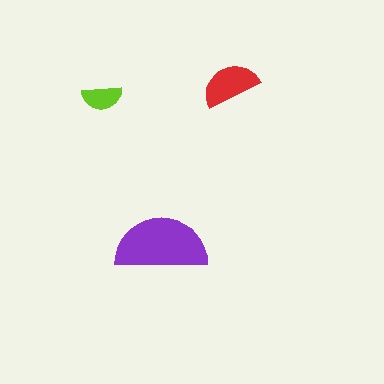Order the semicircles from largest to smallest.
the purple one, the red one, the lime one.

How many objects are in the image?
There are 3 objects in the image.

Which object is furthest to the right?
The red semicircle is rightmost.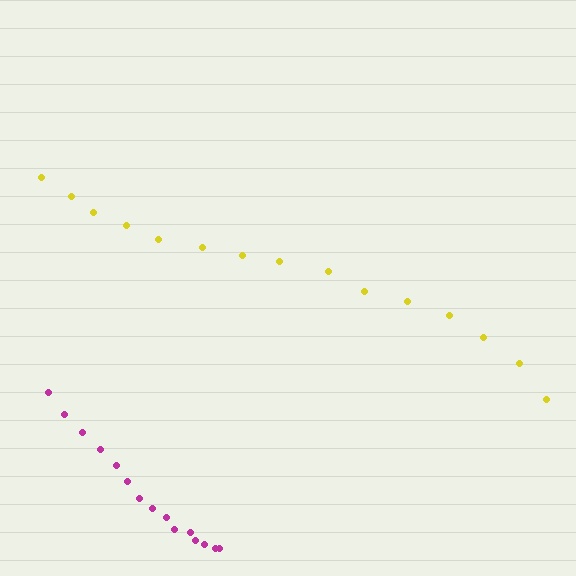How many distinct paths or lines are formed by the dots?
There are 2 distinct paths.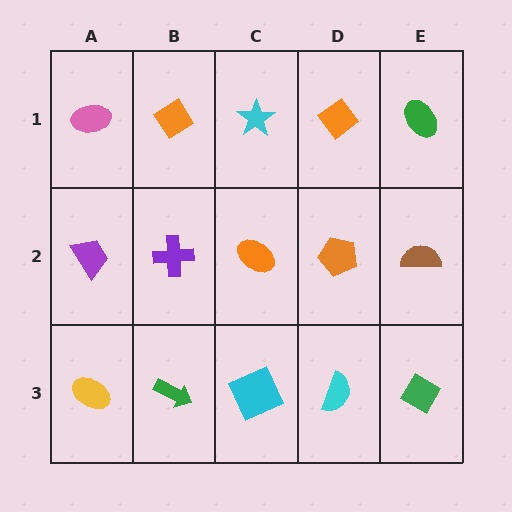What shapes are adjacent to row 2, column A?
A pink ellipse (row 1, column A), a yellow ellipse (row 3, column A), a purple cross (row 2, column B).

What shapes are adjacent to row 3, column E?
A brown semicircle (row 2, column E), a cyan semicircle (row 3, column D).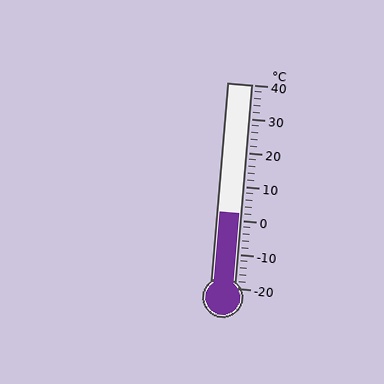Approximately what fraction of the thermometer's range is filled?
The thermometer is filled to approximately 35% of its range.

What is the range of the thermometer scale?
The thermometer scale ranges from -20°C to 40°C.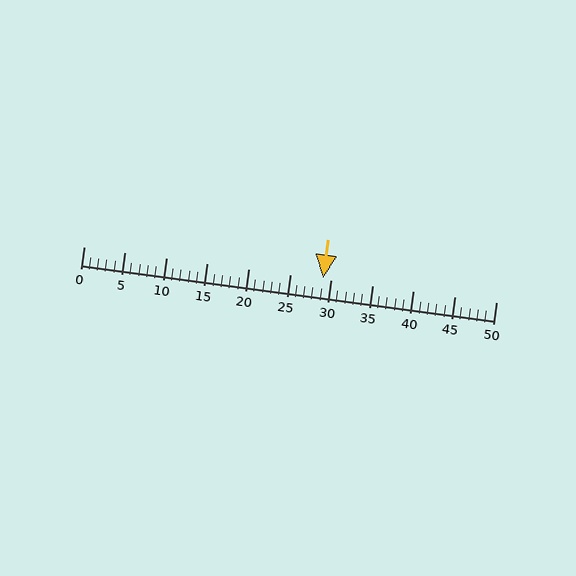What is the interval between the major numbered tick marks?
The major tick marks are spaced 5 units apart.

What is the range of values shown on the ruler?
The ruler shows values from 0 to 50.